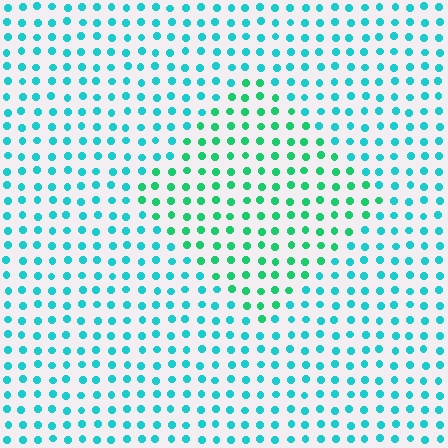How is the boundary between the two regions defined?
The boundary is defined purely by a slight shift in hue (about 32 degrees). Spacing, size, and orientation are identical on both sides.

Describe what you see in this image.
The image is filled with small cyan elements in a uniform arrangement. A diamond-shaped region is visible where the elements are tinted to a slightly different hue, forming a subtle color boundary.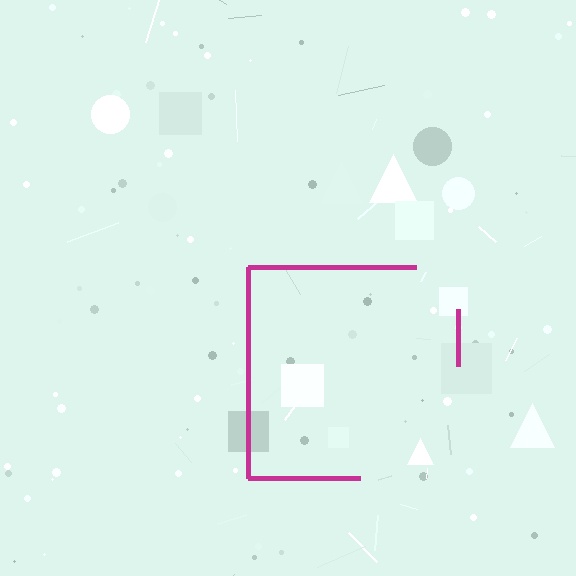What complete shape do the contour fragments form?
The contour fragments form a square.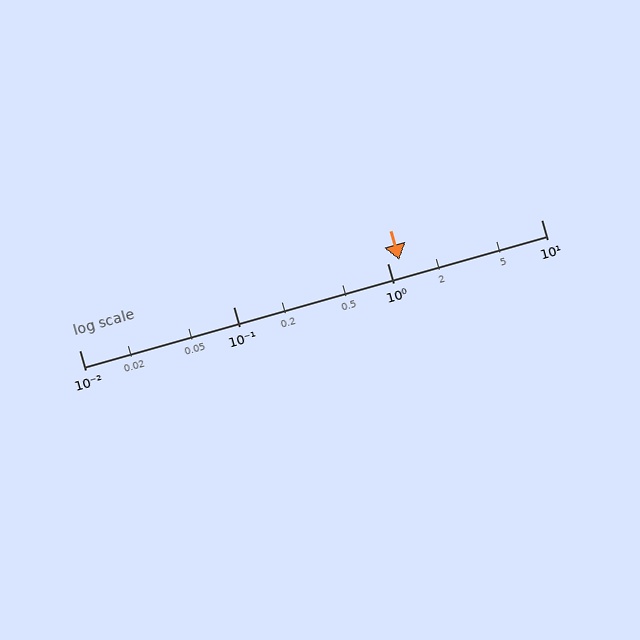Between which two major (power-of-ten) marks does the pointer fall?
The pointer is between 1 and 10.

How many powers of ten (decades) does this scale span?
The scale spans 3 decades, from 0.01 to 10.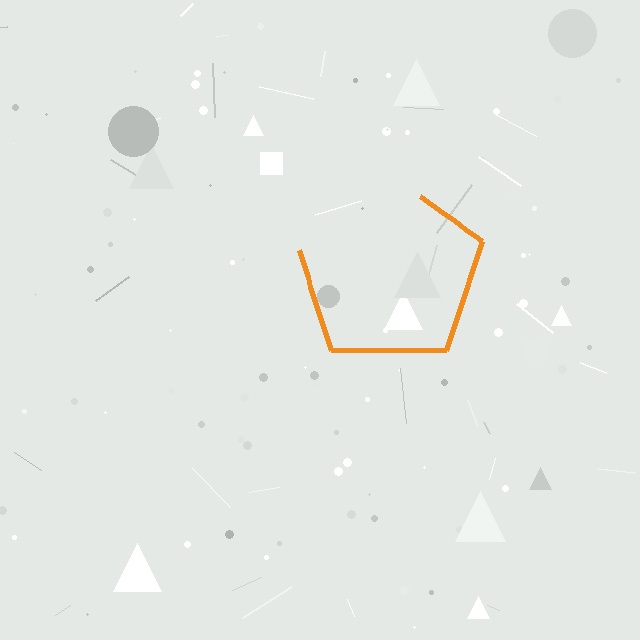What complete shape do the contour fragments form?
The contour fragments form a pentagon.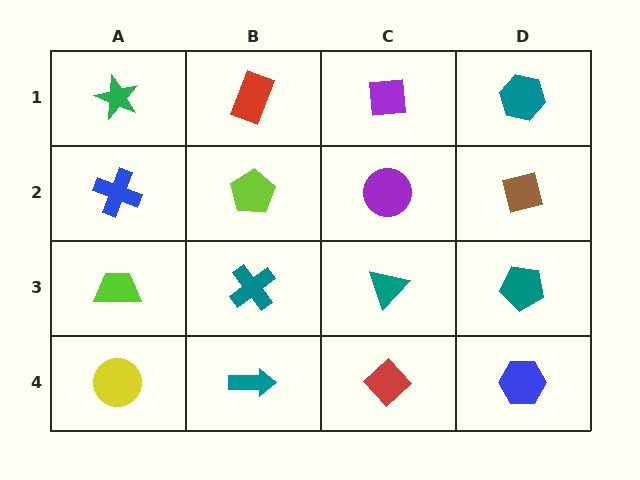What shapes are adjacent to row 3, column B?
A lime pentagon (row 2, column B), a teal arrow (row 4, column B), a lime trapezoid (row 3, column A), a teal triangle (row 3, column C).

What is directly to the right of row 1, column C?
A teal hexagon.